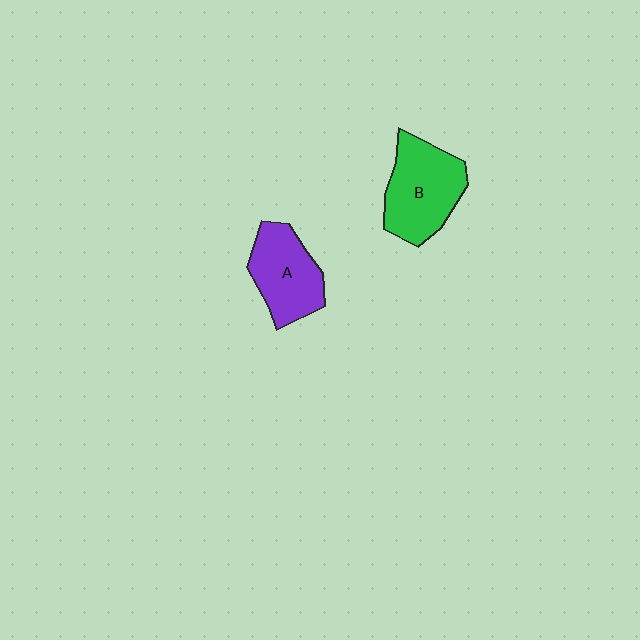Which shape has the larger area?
Shape B (green).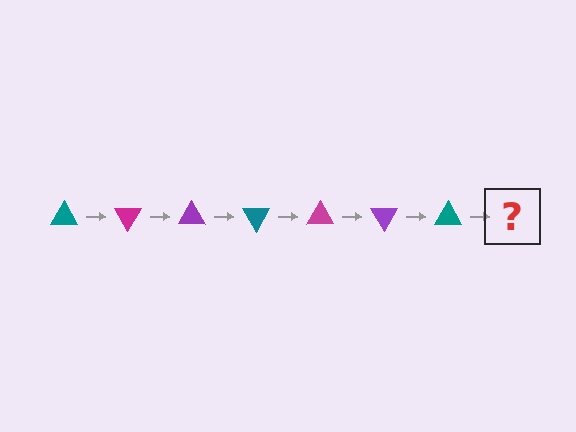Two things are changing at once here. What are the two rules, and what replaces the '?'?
The two rules are that it rotates 60 degrees each step and the color cycles through teal, magenta, and purple. The '?' should be a magenta triangle, rotated 420 degrees from the start.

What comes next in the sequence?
The next element should be a magenta triangle, rotated 420 degrees from the start.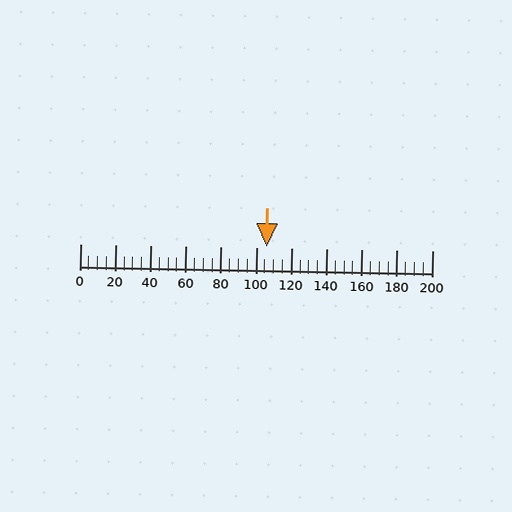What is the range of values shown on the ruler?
The ruler shows values from 0 to 200.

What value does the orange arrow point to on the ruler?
The orange arrow points to approximately 106.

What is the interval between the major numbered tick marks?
The major tick marks are spaced 20 units apart.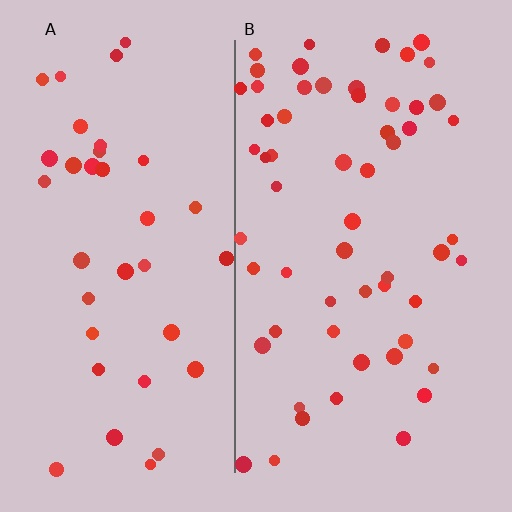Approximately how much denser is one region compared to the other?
Approximately 1.5× — region B over region A.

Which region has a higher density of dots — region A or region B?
B (the right).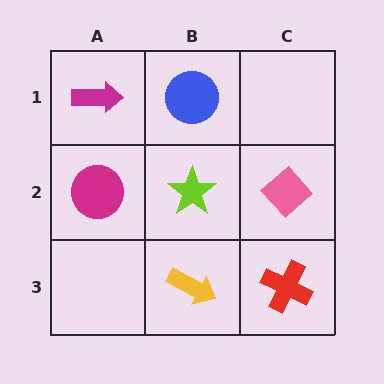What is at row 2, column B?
A lime star.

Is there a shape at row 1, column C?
No, that cell is empty.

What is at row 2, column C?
A pink diamond.